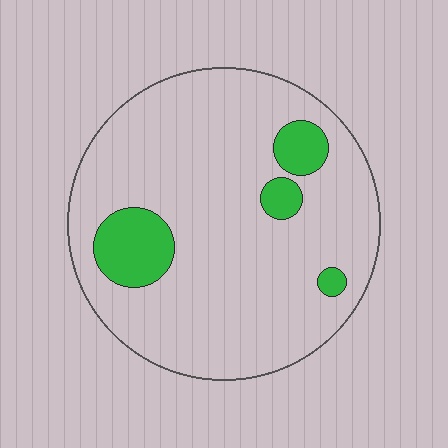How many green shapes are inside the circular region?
4.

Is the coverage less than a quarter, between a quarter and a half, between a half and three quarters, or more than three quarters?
Less than a quarter.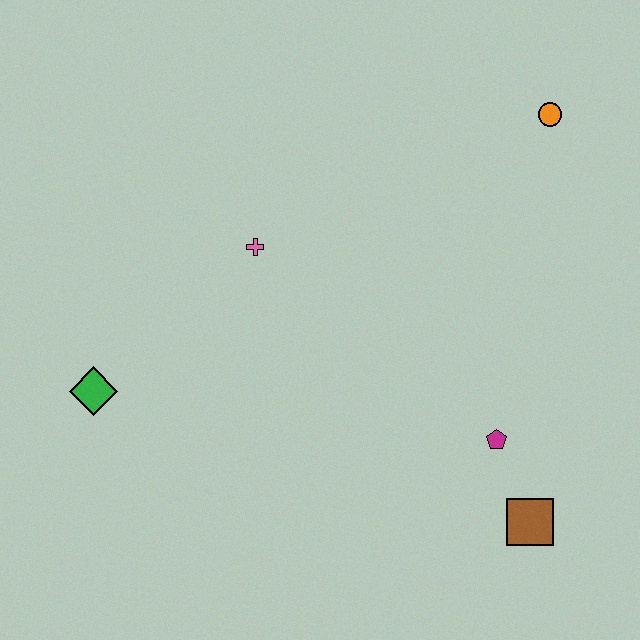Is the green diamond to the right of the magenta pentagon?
No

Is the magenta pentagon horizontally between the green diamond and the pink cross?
No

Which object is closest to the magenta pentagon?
The brown square is closest to the magenta pentagon.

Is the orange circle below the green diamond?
No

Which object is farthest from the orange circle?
The green diamond is farthest from the orange circle.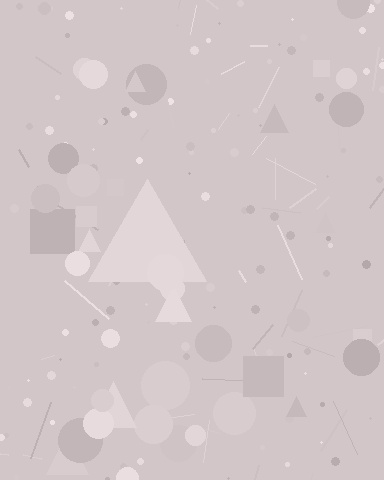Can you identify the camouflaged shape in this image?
The camouflaged shape is a triangle.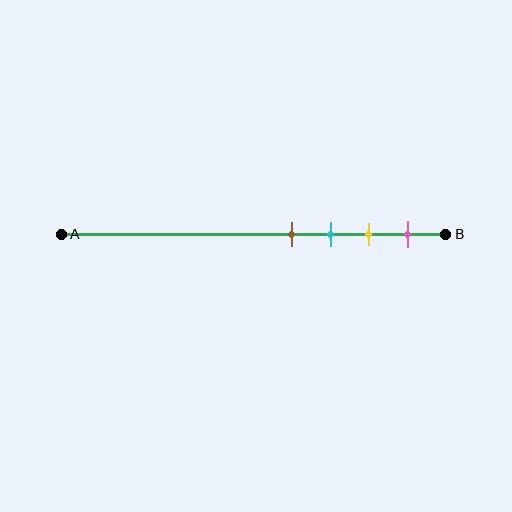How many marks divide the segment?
There are 4 marks dividing the segment.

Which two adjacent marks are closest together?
The brown and cyan marks are the closest adjacent pair.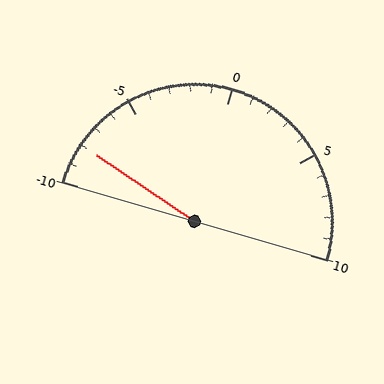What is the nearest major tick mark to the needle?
The nearest major tick mark is -10.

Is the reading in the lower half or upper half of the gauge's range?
The reading is in the lower half of the range (-10 to 10).